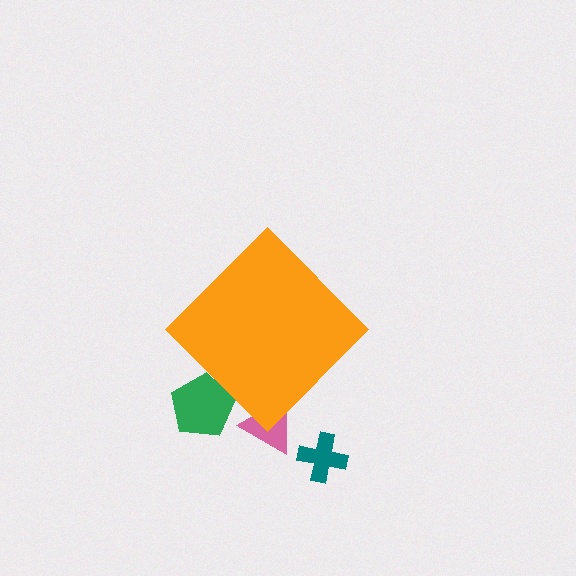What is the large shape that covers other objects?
An orange diamond.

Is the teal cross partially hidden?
No, the teal cross is fully visible.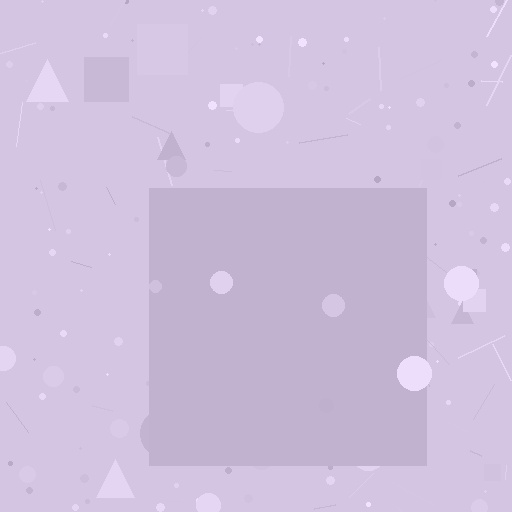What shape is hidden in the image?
A square is hidden in the image.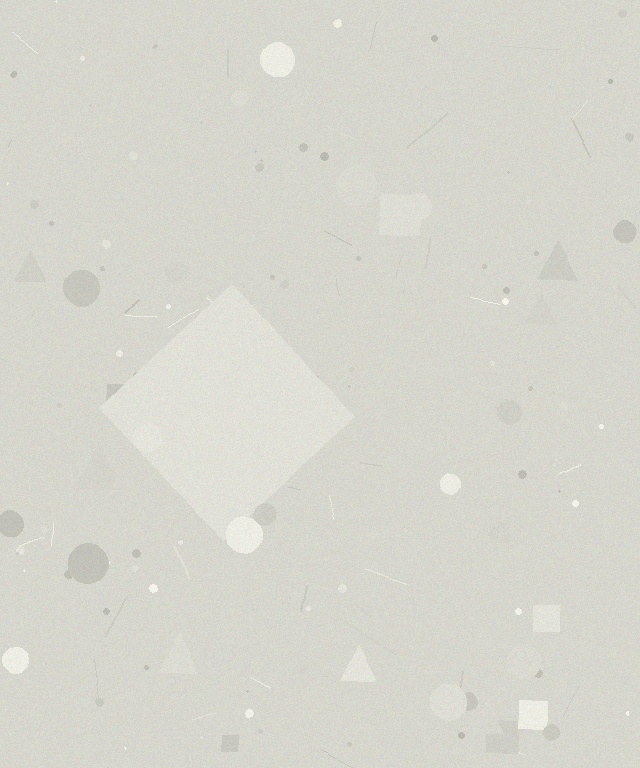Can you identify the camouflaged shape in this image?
The camouflaged shape is a diamond.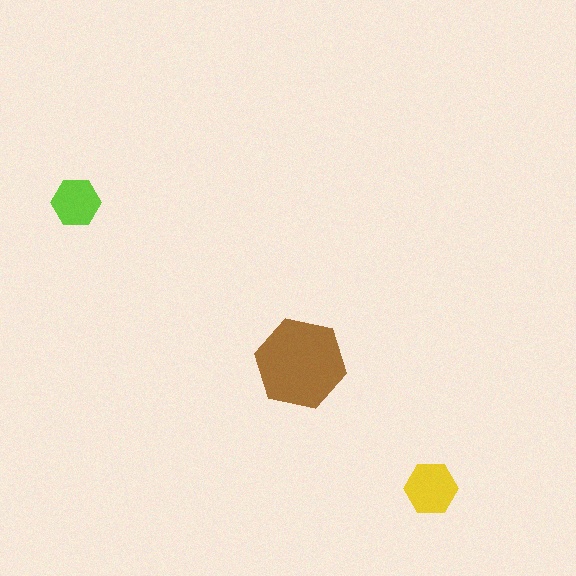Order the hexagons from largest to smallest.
the brown one, the yellow one, the lime one.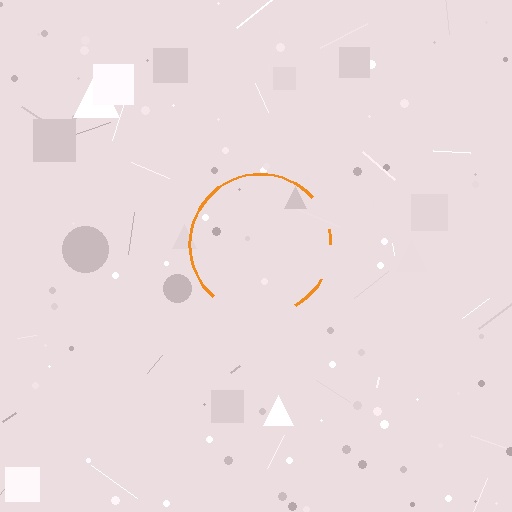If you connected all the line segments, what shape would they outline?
They would outline a circle.